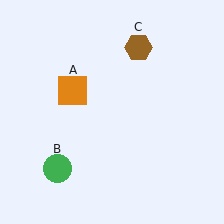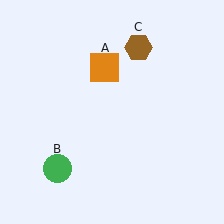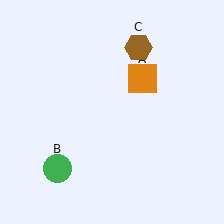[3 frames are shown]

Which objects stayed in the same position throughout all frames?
Green circle (object B) and brown hexagon (object C) remained stationary.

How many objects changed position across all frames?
1 object changed position: orange square (object A).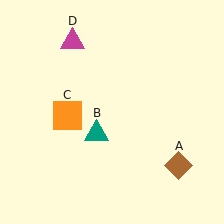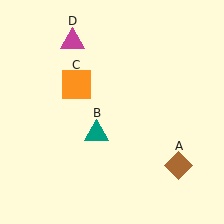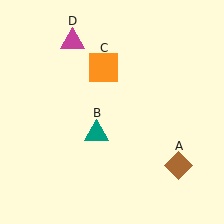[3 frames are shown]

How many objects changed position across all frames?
1 object changed position: orange square (object C).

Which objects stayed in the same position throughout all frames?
Brown diamond (object A) and teal triangle (object B) and magenta triangle (object D) remained stationary.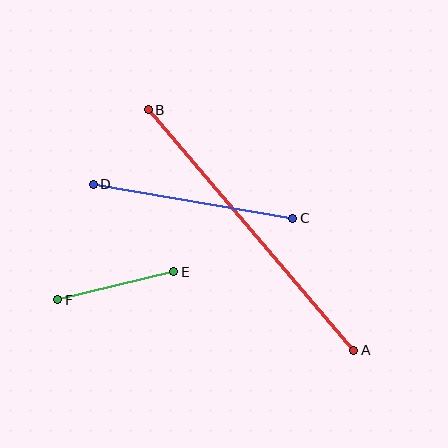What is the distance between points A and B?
The distance is approximately 317 pixels.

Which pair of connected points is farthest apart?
Points A and B are farthest apart.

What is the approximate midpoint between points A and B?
The midpoint is at approximately (251, 230) pixels.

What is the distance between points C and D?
The distance is approximately 202 pixels.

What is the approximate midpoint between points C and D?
The midpoint is at approximately (193, 201) pixels.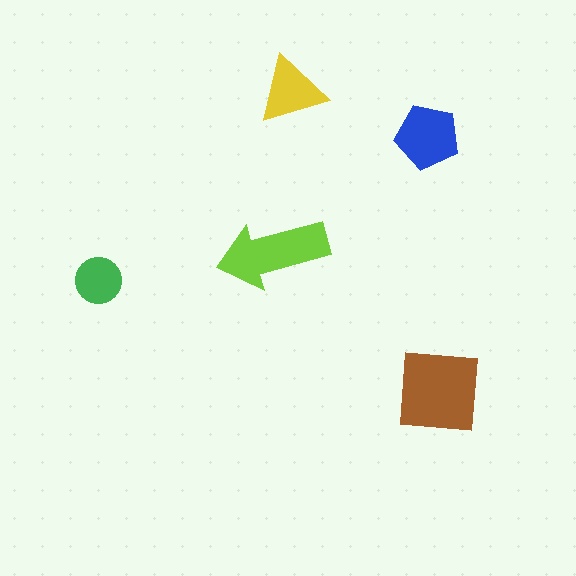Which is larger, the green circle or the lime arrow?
The lime arrow.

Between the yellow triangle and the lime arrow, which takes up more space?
The lime arrow.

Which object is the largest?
The brown square.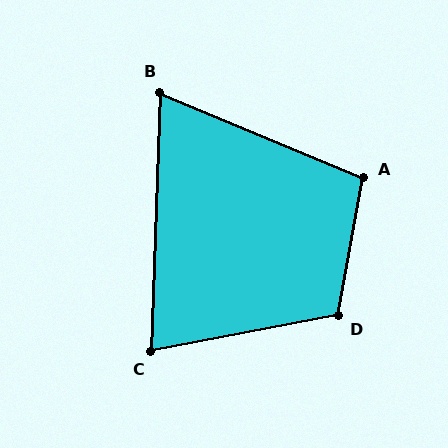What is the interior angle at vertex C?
Approximately 77 degrees (acute).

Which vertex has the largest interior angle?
D, at approximately 111 degrees.